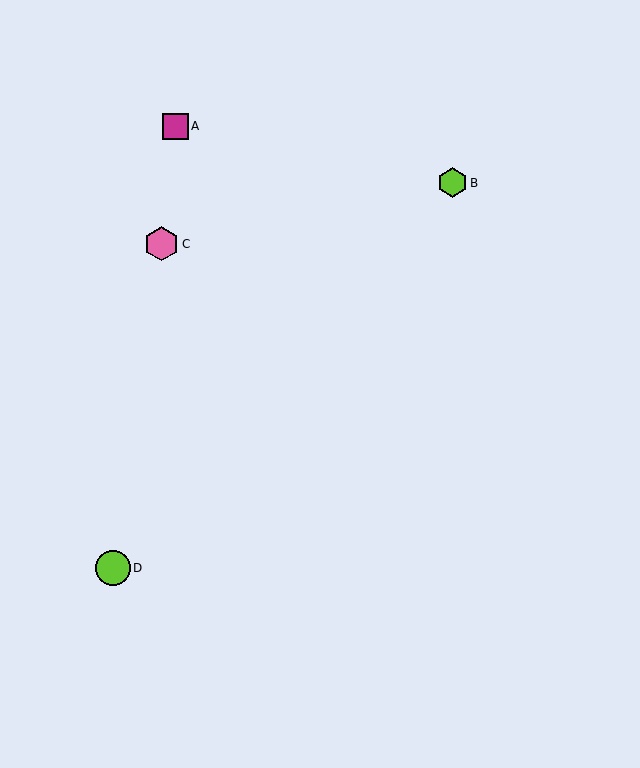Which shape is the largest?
The lime circle (labeled D) is the largest.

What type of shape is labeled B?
Shape B is a lime hexagon.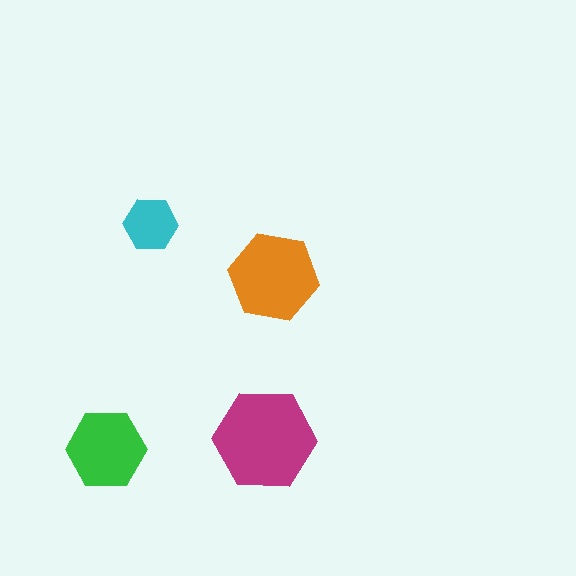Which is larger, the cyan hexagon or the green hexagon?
The green one.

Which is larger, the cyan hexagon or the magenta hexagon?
The magenta one.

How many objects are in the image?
There are 4 objects in the image.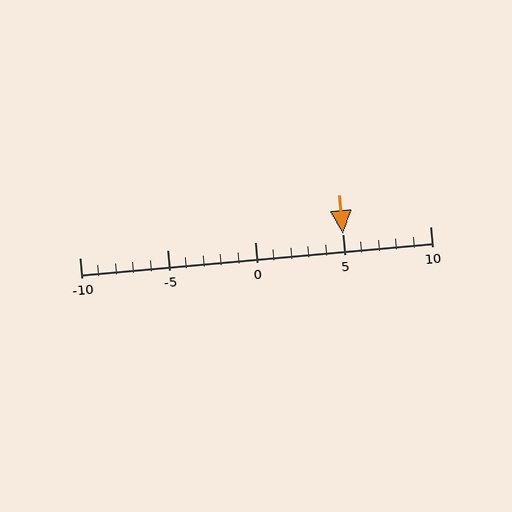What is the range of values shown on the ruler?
The ruler shows values from -10 to 10.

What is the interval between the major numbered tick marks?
The major tick marks are spaced 5 units apart.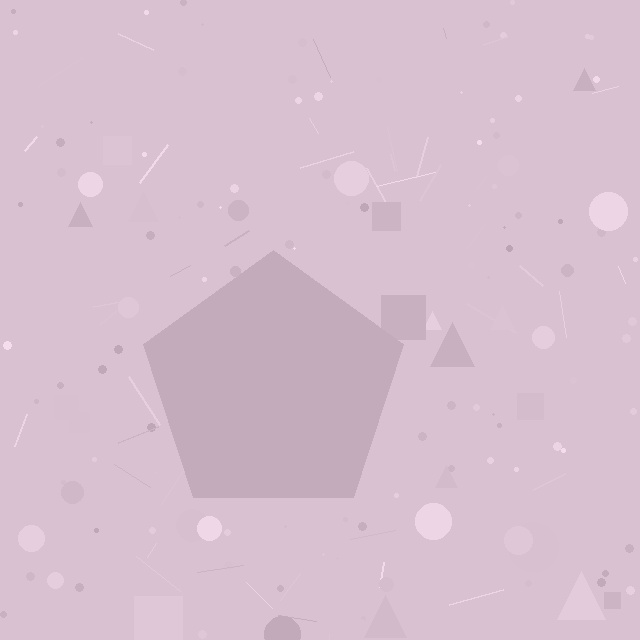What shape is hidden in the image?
A pentagon is hidden in the image.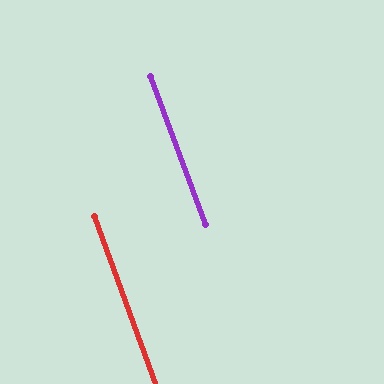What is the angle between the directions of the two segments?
Approximately 1 degree.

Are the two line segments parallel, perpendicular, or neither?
Parallel — their directions differ by only 0.8°.